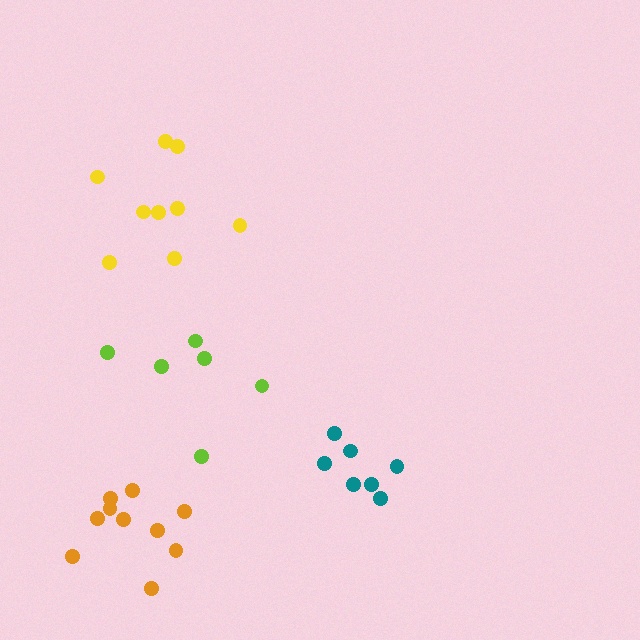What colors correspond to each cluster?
The clusters are colored: yellow, teal, orange, lime.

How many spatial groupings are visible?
There are 4 spatial groupings.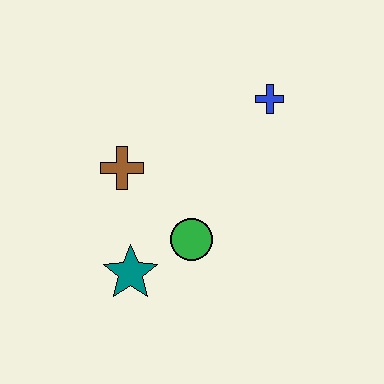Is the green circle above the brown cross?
No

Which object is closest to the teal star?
The green circle is closest to the teal star.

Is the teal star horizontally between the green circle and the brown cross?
Yes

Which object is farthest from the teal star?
The blue cross is farthest from the teal star.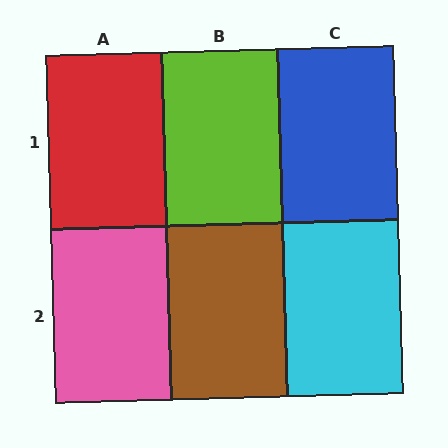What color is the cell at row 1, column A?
Red.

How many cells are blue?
1 cell is blue.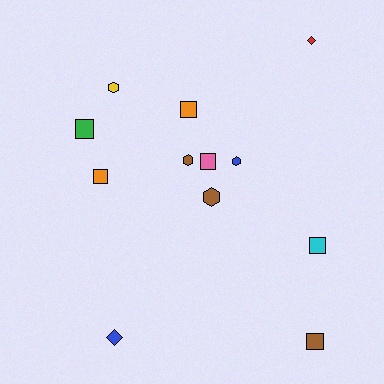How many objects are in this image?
There are 12 objects.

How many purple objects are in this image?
There are no purple objects.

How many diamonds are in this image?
There are 2 diamonds.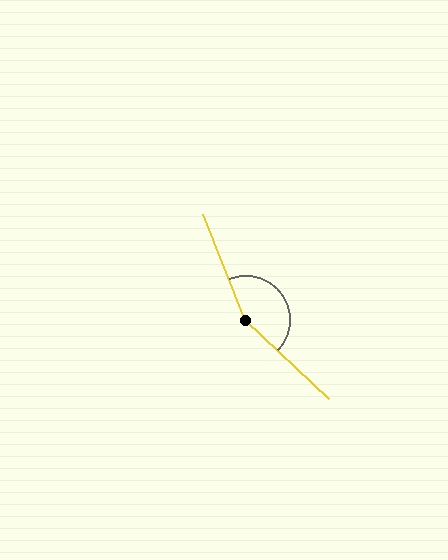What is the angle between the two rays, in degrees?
Approximately 155 degrees.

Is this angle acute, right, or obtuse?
It is obtuse.